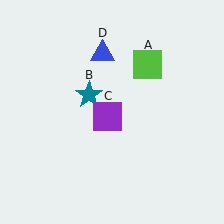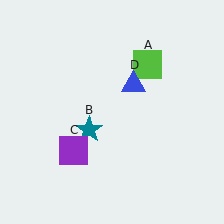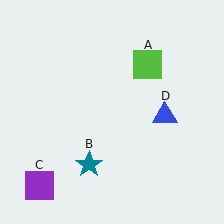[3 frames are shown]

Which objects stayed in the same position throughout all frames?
Lime square (object A) remained stationary.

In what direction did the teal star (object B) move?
The teal star (object B) moved down.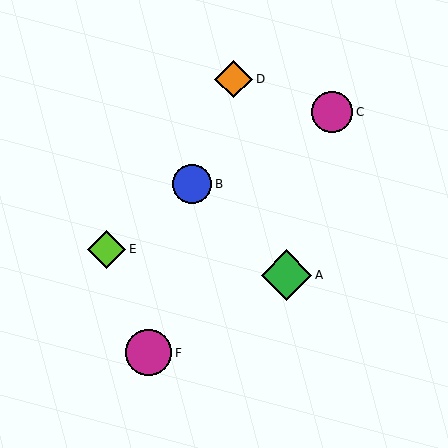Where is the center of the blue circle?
The center of the blue circle is at (192, 184).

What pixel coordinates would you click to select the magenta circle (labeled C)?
Click at (332, 112) to select the magenta circle C.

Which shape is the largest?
The green diamond (labeled A) is the largest.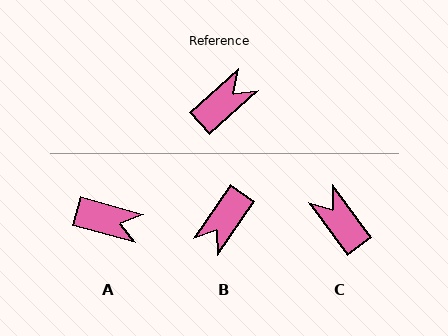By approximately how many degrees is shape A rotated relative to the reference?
Approximately 58 degrees clockwise.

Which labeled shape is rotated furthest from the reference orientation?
B, about 167 degrees away.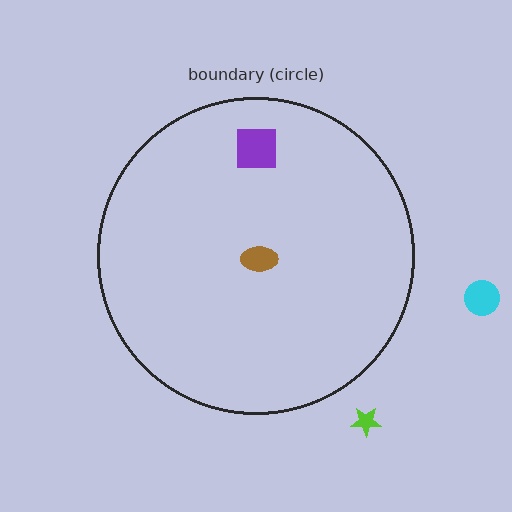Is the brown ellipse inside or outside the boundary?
Inside.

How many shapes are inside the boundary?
2 inside, 2 outside.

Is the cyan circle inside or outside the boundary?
Outside.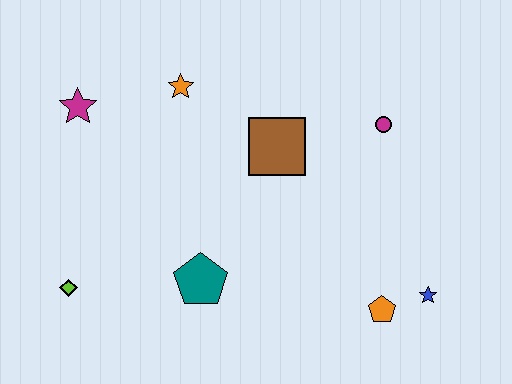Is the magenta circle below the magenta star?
Yes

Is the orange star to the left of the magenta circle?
Yes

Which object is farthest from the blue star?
The magenta star is farthest from the blue star.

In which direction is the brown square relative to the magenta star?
The brown square is to the right of the magenta star.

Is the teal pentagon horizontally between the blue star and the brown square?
No